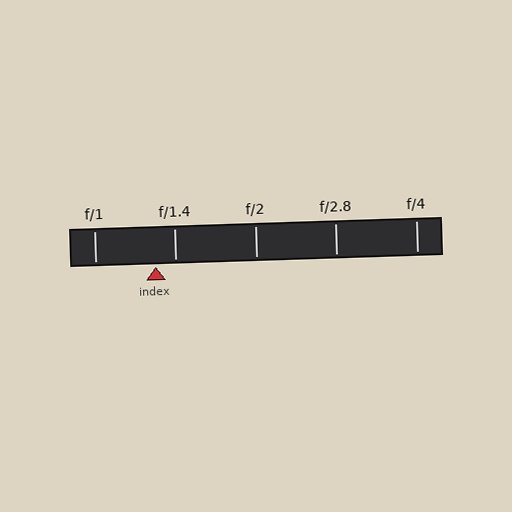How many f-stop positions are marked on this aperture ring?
There are 5 f-stop positions marked.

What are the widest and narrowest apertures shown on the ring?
The widest aperture shown is f/1 and the narrowest is f/4.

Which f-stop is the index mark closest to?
The index mark is closest to f/1.4.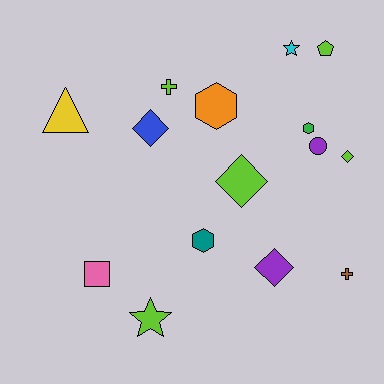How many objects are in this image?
There are 15 objects.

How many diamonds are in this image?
There are 4 diamonds.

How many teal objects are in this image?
There is 1 teal object.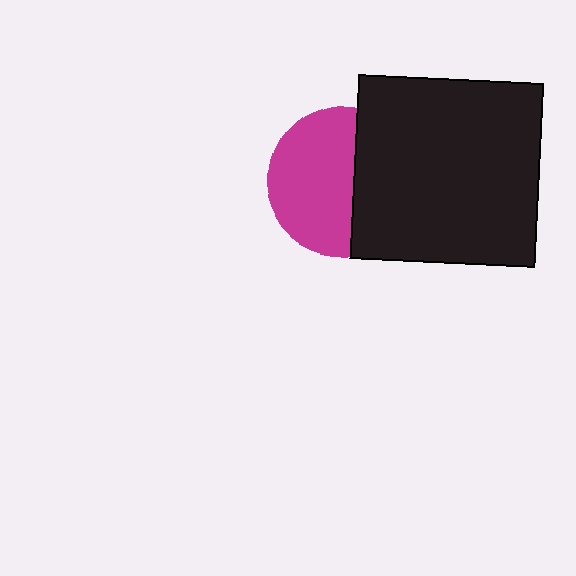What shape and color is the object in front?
The object in front is a black square.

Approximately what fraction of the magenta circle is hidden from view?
Roughly 41% of the magenta circle is hidden behind the black square.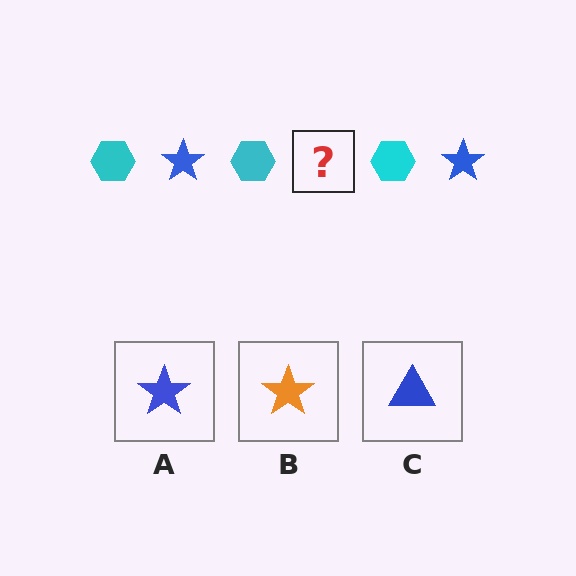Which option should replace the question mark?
Option A.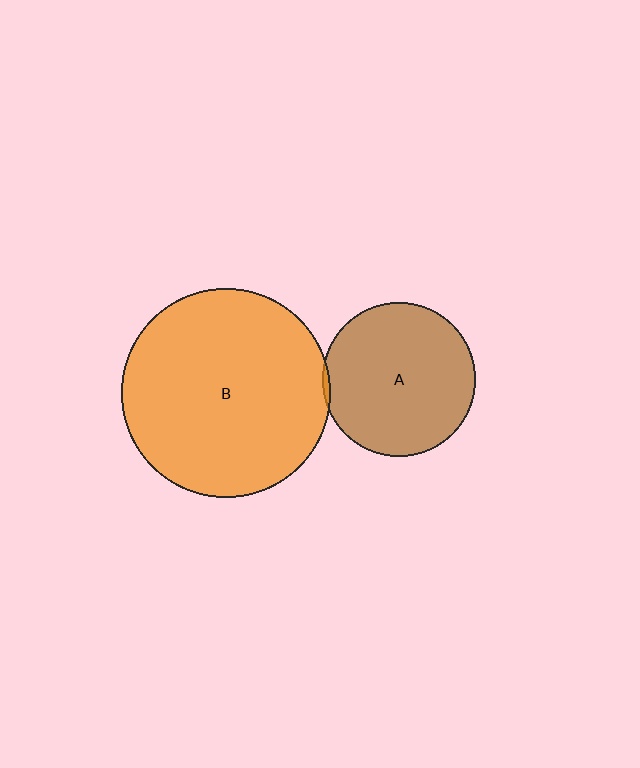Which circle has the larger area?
Circle B (orange).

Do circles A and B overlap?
Yes.